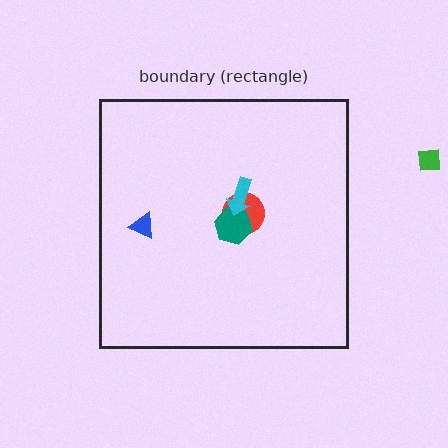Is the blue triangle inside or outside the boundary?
Inside.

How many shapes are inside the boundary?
4 inside, 1 outside.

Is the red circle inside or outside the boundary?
Inside.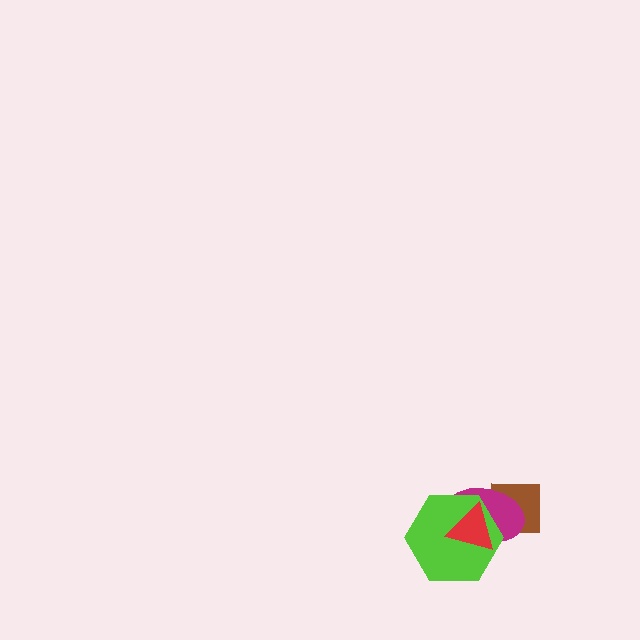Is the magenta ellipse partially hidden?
Yes, it is partially covered by another shape.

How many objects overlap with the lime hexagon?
3 objects overlap with the lime hexagon.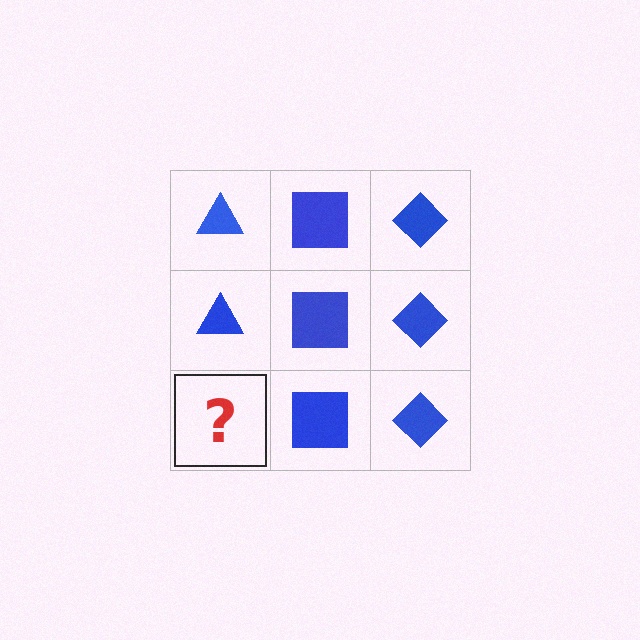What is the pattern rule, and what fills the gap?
The rule is that each column has a consistent shape. The gap should be filled with a blue triangle.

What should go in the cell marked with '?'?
The missing cell should contain a blue triangle.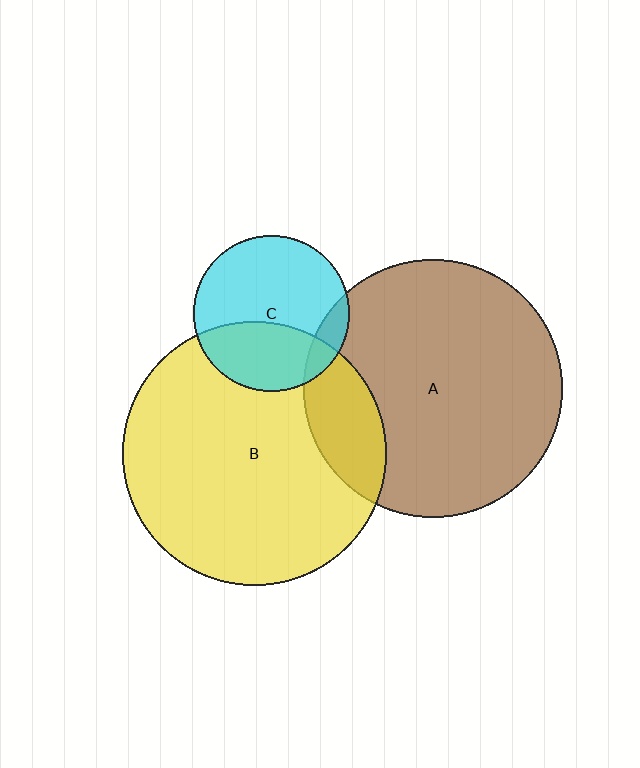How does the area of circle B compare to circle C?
Approximately 2.9 times.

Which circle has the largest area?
Circle B (yellow).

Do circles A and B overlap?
Yes.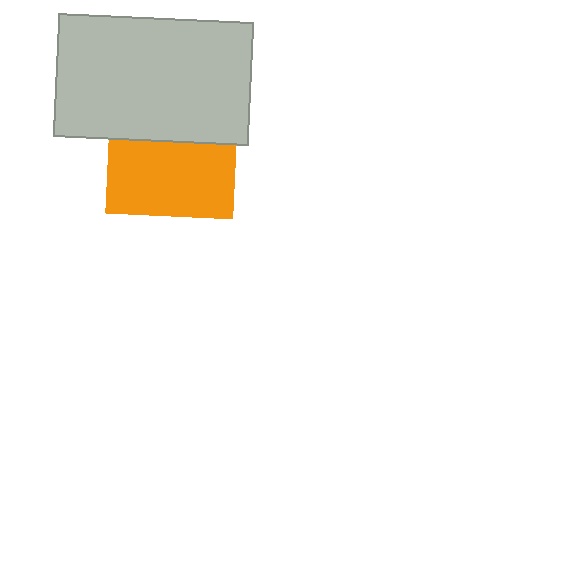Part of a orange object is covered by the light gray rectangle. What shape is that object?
It is a square.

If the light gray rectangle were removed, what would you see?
You would see the complete orange square.